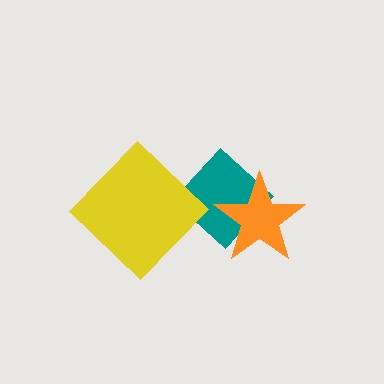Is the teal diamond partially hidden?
Yes, it is partially covered by another shape.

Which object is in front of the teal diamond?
The orange star is in front of the teal diamond.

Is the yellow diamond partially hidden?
No, no other shape covers it.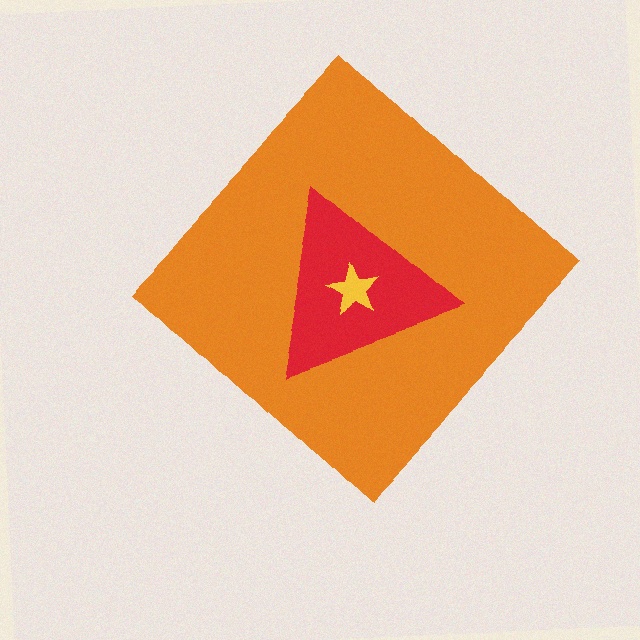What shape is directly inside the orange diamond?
The red triangle.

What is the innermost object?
The yellow star.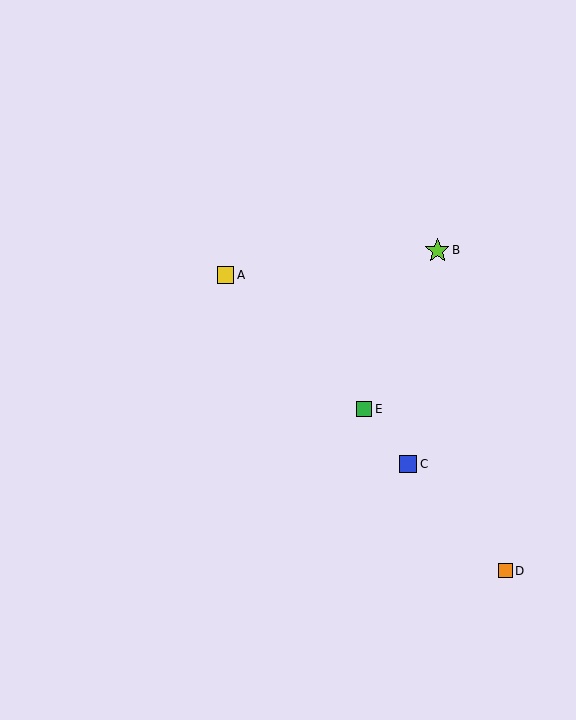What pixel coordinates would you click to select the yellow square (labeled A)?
Click at (226, 275) to select the yellow square A.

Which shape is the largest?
The lime star (labeled B) is the largest.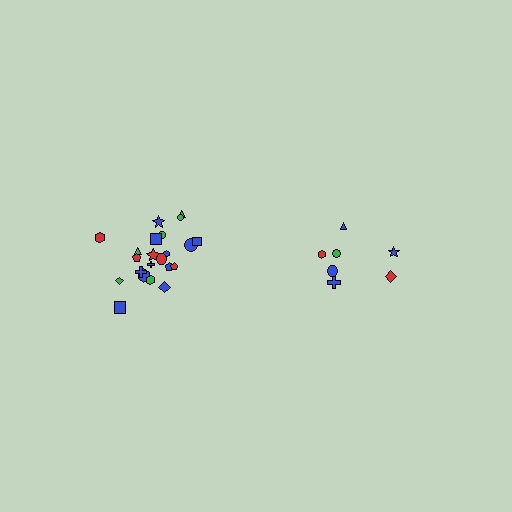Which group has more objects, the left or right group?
The left group.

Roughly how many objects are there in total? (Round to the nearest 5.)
Roughly 30 objects in total.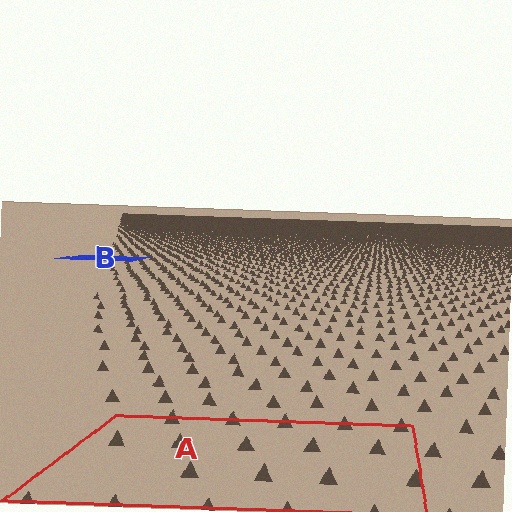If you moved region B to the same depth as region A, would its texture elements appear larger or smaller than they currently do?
They would appear larger. At a closer depth, the same texture elements are projected at a bigger on-screen size.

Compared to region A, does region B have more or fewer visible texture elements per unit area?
Region B has more texture elements per unit area — they are packed more densely because it is farther away.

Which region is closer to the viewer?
Region A is closer. The texture elements there are larger and more spread out.